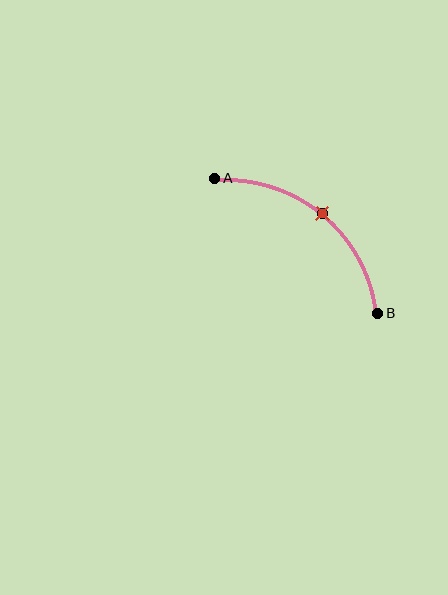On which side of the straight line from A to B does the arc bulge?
The arc bulges above and to the right of the straight line connecting A and B.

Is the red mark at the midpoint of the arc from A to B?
Yes. The red mark lies on the arc at equal arc-length from both A and B — it is the arc midpoint.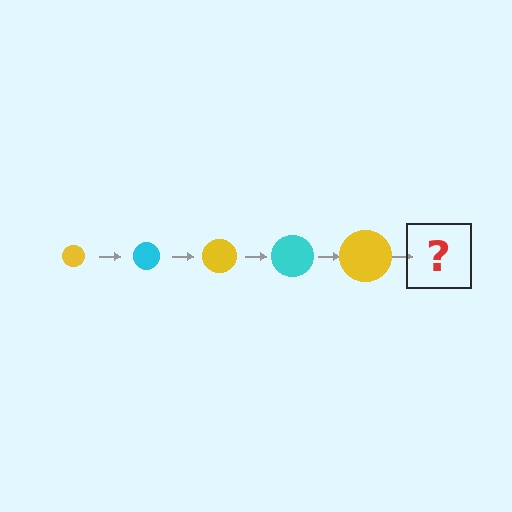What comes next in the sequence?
The next element should be a cyan circle, larger than the previous one.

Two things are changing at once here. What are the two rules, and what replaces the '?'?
The two rules are that the circle grows larger each step and the color cycles through yellow and cyan. The '?' should be a cyan circle, larger than the previous one.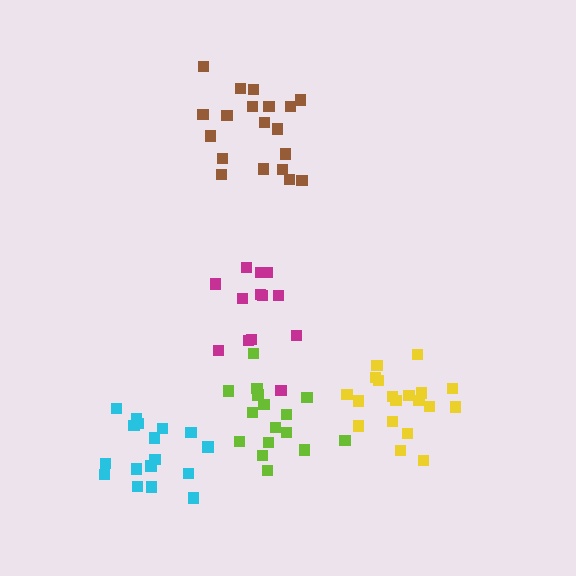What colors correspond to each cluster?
The clusters are colored: cyan, magenta, lime, yellow, brown.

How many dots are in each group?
Group 1: 17 dots, Group 2: 13 dots, Group 3: 16 dots, Group 4: 19 dots, Group 5: 19 dots (84 total).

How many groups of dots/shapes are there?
There are 5 groups.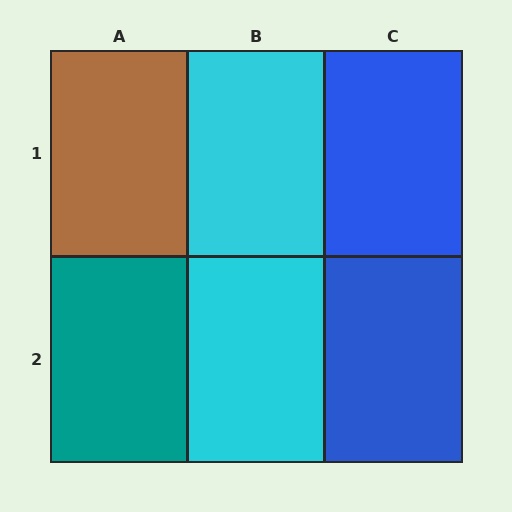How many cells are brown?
1 cell is brown.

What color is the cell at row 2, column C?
Blue.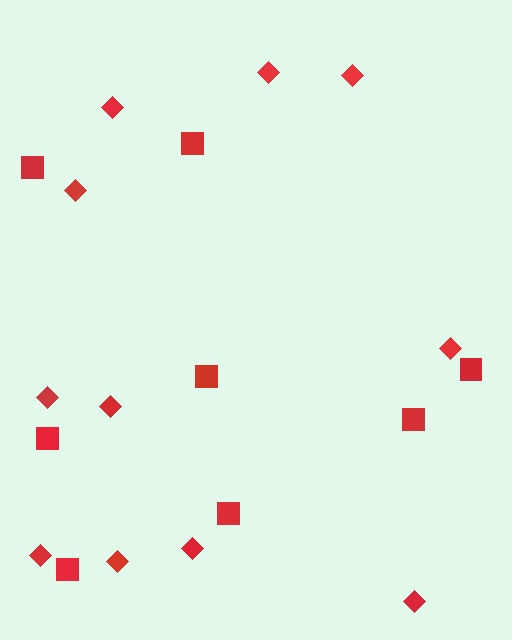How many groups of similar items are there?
There are 2 groups: one group of squares (8) and one group of diamonds (11).